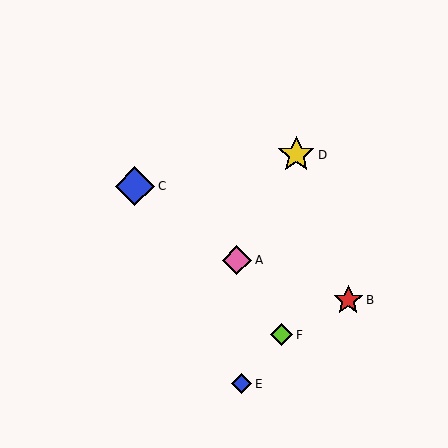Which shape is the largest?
The blue diamond (labeled C) is the largest.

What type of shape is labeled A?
Shape A is a pink diamond.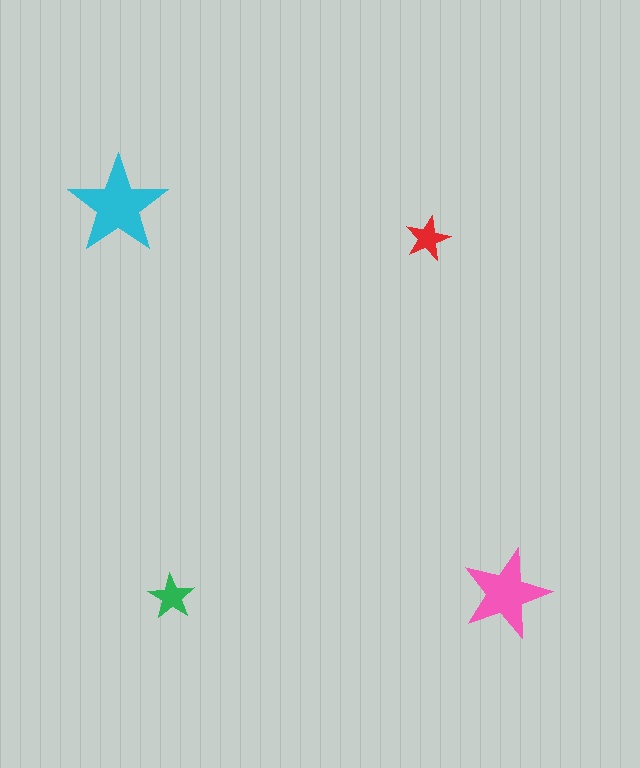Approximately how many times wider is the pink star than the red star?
About 2 times wider.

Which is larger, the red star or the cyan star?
The cyan one.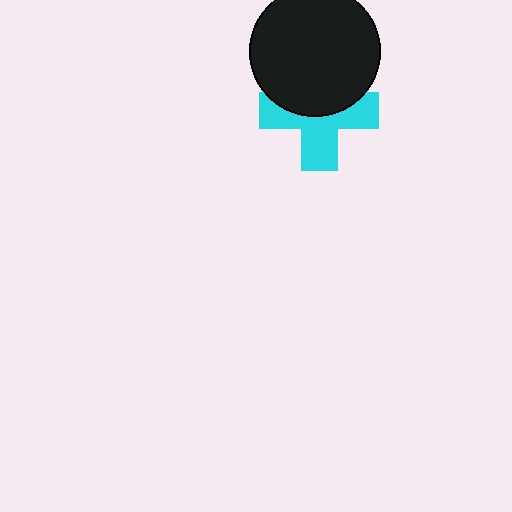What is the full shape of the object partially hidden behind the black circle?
The partially hidden object is a cyan cross.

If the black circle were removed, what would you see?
You would see the complete cyan cross.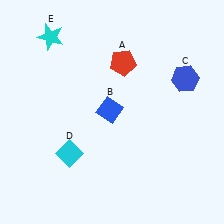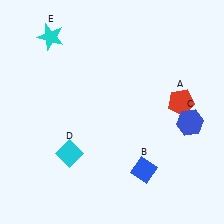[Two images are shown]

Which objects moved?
The objects that moved are: the red pentagon (A), the blue diamond (B), the blue hexagon (C).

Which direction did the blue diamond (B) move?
The blue diamond (B) moved down.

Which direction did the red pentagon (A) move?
The red pentagon (A) moved right.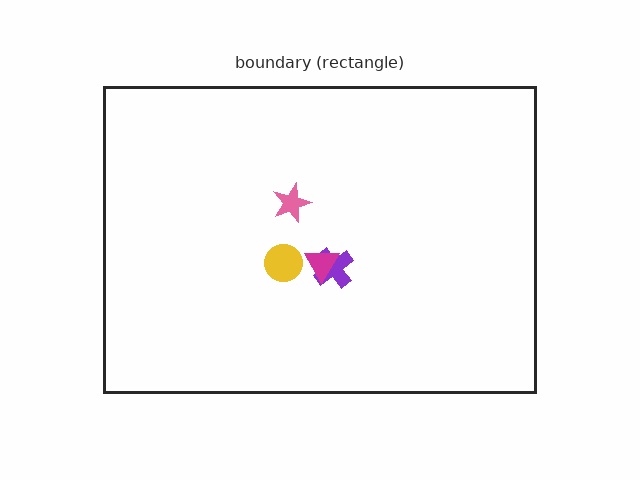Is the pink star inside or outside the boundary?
Inside.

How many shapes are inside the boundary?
4 inside, 0 outside.